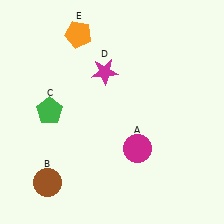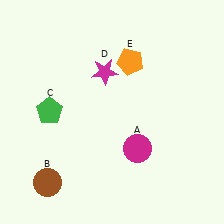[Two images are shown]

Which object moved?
The orange pentagon (E) moved right.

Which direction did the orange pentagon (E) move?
The orange pentagon (E) moved right.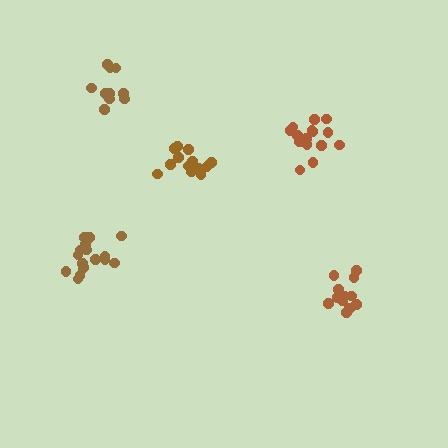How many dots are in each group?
Group 1: 10 dots, Group 2: 12 dots, Group 3: 16 dots, Group 4: 16 dots, Group 5: 14 dots (68 total).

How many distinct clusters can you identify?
There are 5 distinct clusters.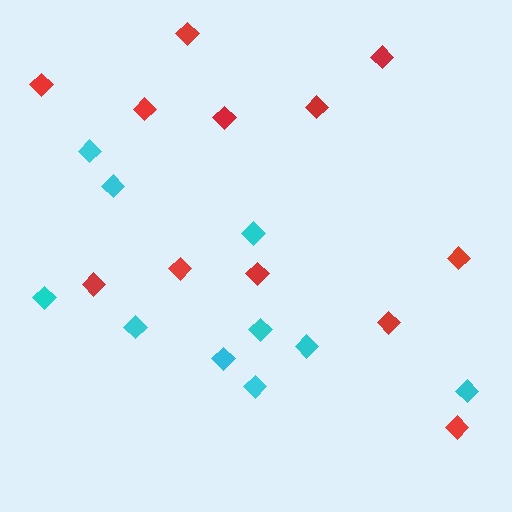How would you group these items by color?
There are 2 groups: one group of red diamonds (12) and one group of cyan diamonds (10).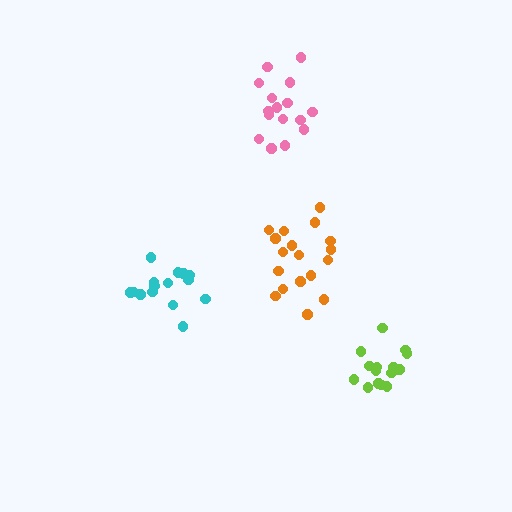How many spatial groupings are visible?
There are 4 spatial groupings.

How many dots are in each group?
Group 1: 15 dots, Group 2: 16 dots, Group 3: 18 dots, Group 4: 15 dots (64 total).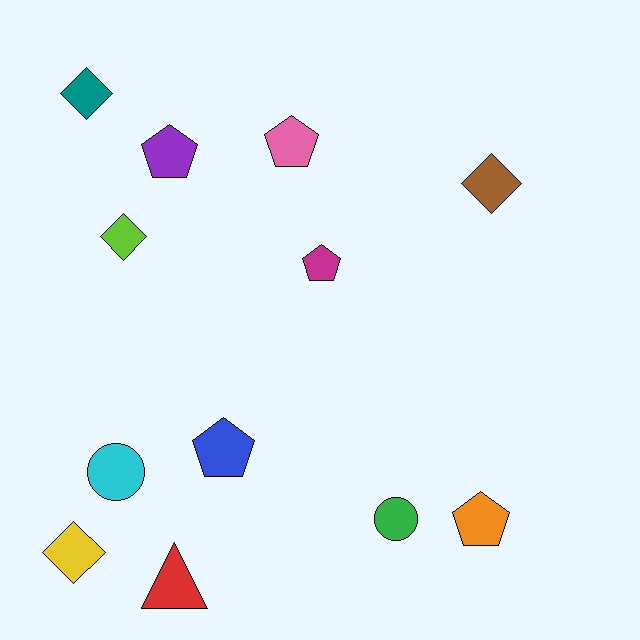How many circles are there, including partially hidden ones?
There are 2 circles.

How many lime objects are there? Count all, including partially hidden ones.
There is 1 lime object.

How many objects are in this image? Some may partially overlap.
There are 12 objects.